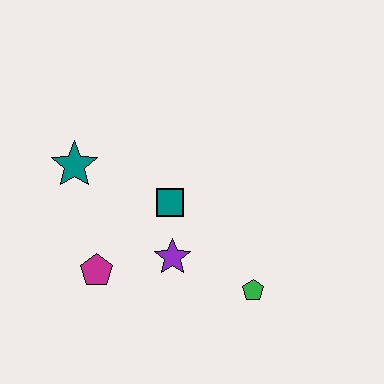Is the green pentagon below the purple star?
Yes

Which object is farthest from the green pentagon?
The teal star is farthest from the green pentagon.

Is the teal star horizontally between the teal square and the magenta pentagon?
No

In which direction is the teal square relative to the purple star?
The teal square is above the purple star.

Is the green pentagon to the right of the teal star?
Yes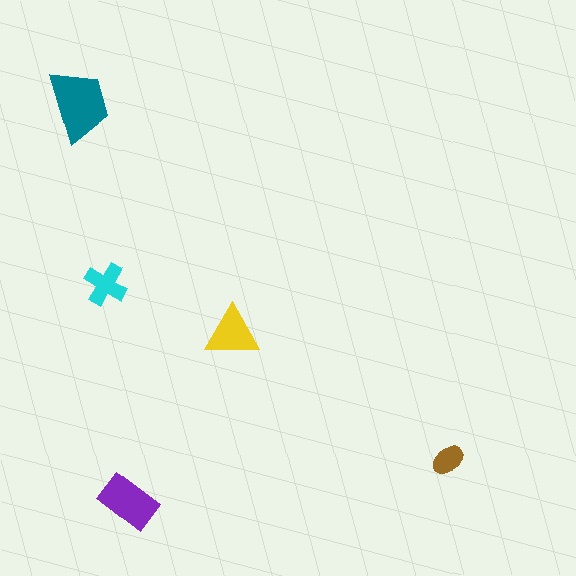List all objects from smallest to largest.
The brown ellipse, the cyan cross, the yellow triangle, the purple rectangle, the teal trapezoid.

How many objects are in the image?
There are 5 objects in the image.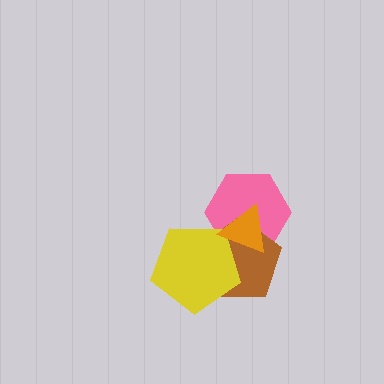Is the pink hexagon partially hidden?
Yes, it is partially covered by another shape.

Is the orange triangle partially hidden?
No, no other shape covers it.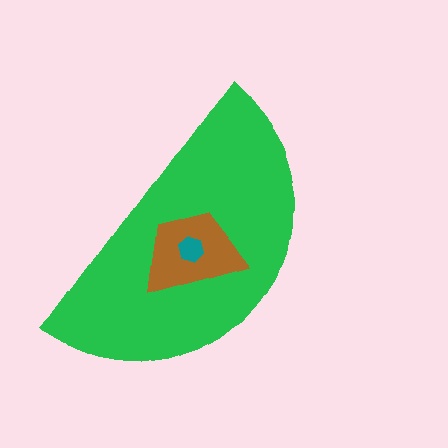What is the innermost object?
The teal hexagon.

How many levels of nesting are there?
3.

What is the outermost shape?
The green semicircle.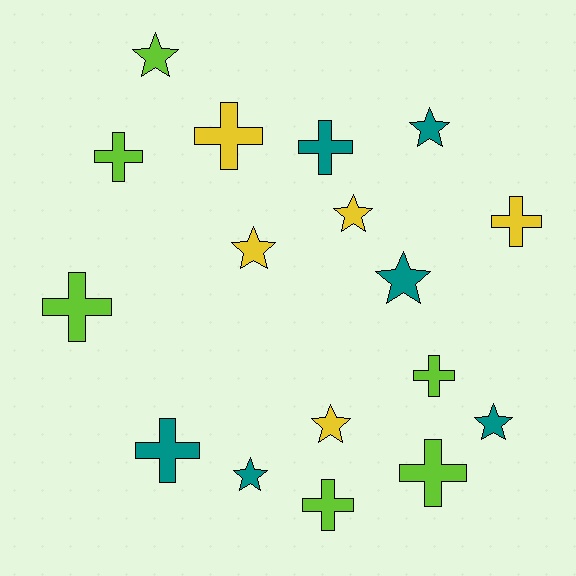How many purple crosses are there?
There are no purple crosses.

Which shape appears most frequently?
Cross, with 9 objects.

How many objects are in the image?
There are 17 objects.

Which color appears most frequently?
Lime, with 6 objects.